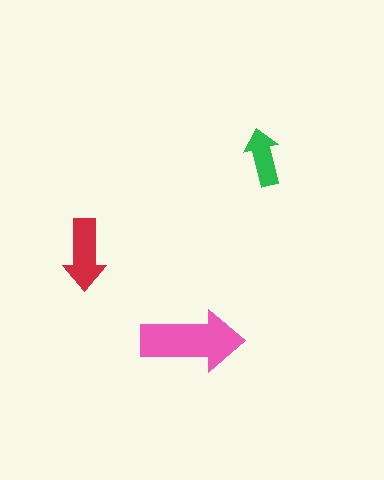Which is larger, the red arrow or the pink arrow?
The pink one.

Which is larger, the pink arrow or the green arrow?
The pink one.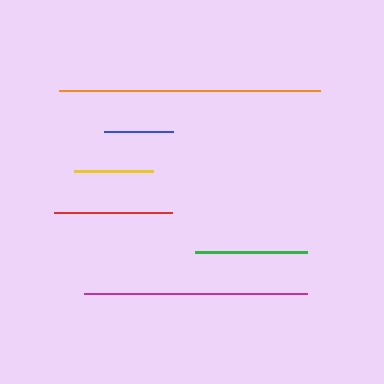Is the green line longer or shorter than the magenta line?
The magenta line is longer than the green line.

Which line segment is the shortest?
The blue line is the shortest at approximately 69 pixels.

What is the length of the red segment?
The red segment is approximately 117 pixels long.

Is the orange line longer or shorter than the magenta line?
The orange line is longer than the magenta line.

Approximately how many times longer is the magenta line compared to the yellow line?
The magenta line is approximately 2.8 times the length of the yellow line.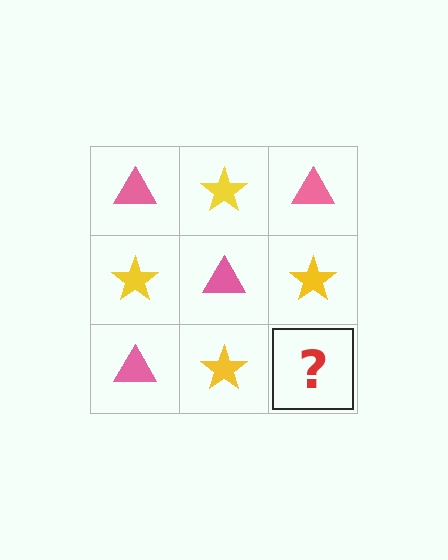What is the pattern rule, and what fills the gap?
The rule is that it alternates pink triangle and yellow star in a checkerboard pattern. The gap should be filled with a pink triangle.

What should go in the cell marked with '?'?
The missing cell should contain a pink triangle.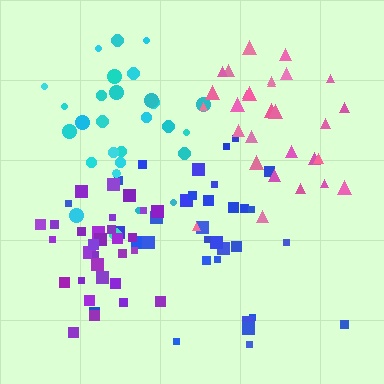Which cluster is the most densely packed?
Purple.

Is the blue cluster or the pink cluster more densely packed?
Pink.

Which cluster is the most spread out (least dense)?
Cyan.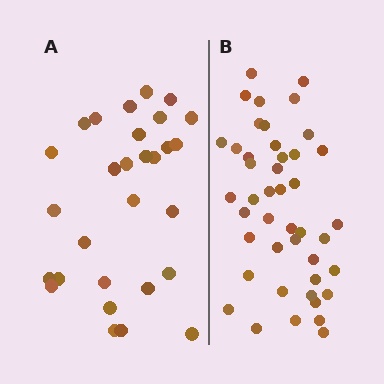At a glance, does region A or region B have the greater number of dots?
Region B (the right region) has more dots.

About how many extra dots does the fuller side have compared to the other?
Region B has approximately 15 more dots than region A.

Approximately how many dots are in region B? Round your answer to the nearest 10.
About 40 dots. (The exact count is 44, which rounds to 40.)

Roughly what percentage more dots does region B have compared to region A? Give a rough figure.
About 50% more.